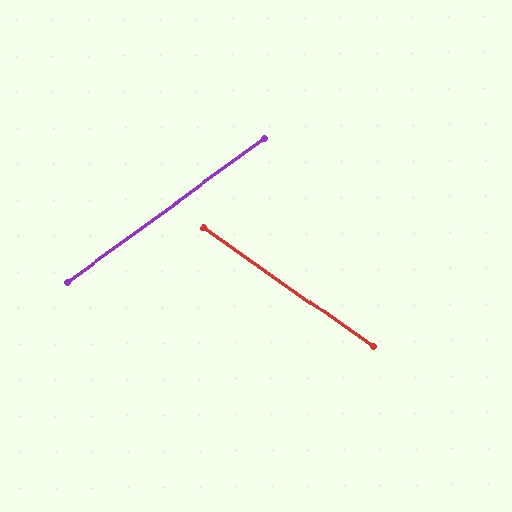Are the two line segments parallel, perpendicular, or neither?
Neither parallel nor perpendicular — they differ by about 71°.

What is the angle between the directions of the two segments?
Approximately 71 degrees.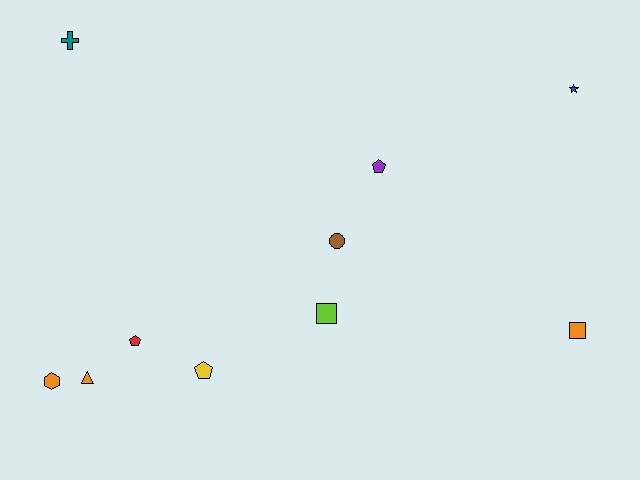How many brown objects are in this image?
There is 1 brown object.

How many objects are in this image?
There are 10 objects.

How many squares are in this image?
There are 2 squares.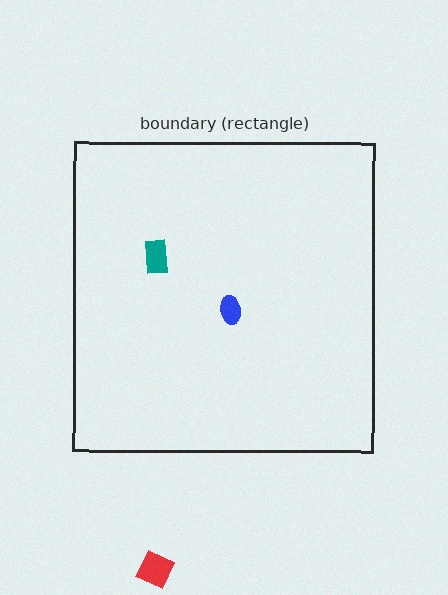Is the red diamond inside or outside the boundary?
Outside.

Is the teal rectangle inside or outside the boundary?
Inside.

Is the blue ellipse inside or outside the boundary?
Inside.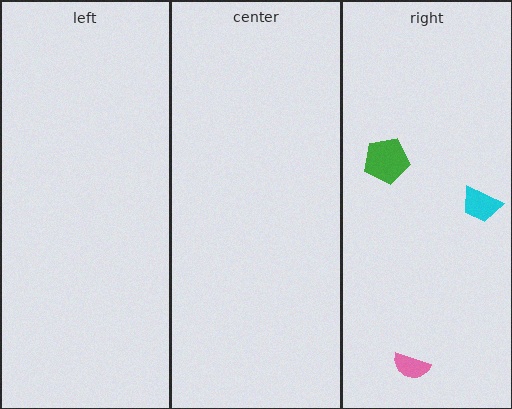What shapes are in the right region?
The pink semicircle, the green pentagon, the cyan trapezoid.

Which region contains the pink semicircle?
The right region.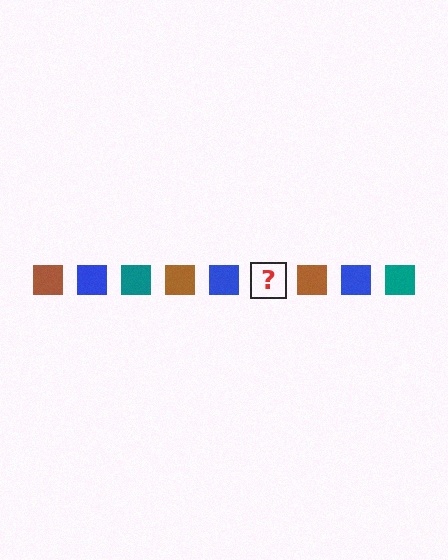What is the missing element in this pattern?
The missing element is a teal square.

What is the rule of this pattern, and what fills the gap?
The rule is that the pattern cycles through brown, blue, teal squares. The gap should be filled with a teal square.